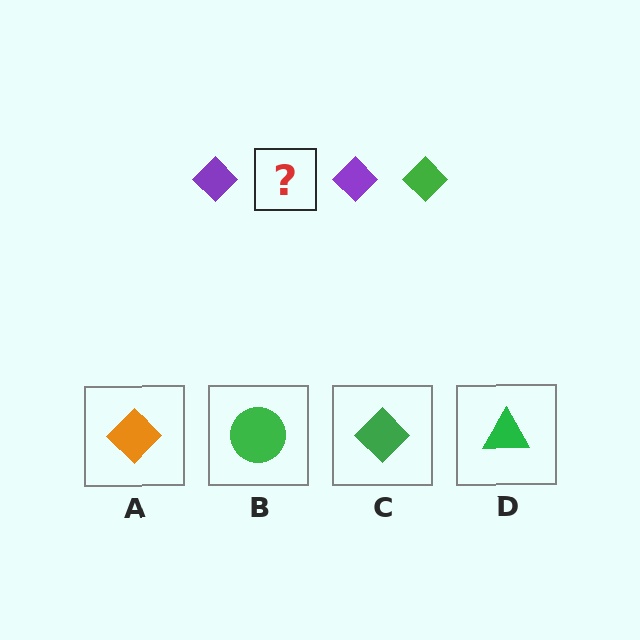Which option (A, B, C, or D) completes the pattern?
C.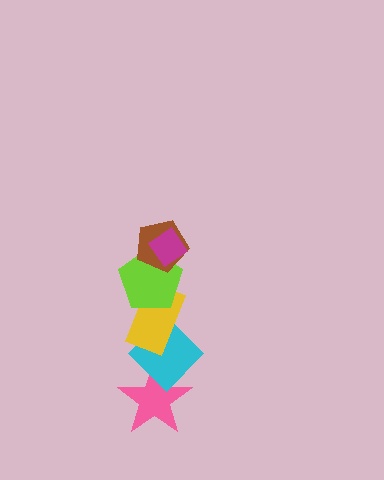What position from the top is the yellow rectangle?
The yellow rectangle is 4th from the top.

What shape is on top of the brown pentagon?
The magenta diamond is on top of the brown pentagon.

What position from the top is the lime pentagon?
The lime pentagon is 3rd from the top.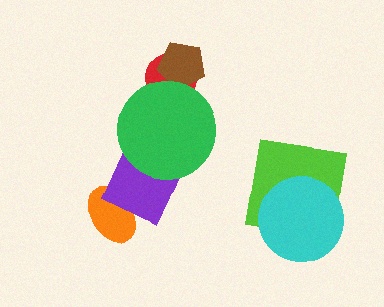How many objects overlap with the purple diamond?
2 objects overlap with the purple diamond.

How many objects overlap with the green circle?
3 objects overlap with the green circle.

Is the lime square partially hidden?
Yes, it is partially covered by another shape.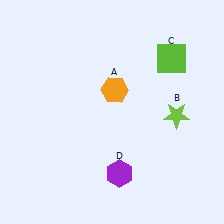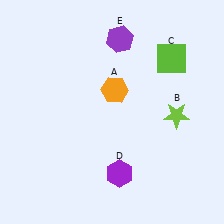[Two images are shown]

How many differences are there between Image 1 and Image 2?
There is 1 difference between the two images.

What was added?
A purple hexagon (E) was added in Image 2.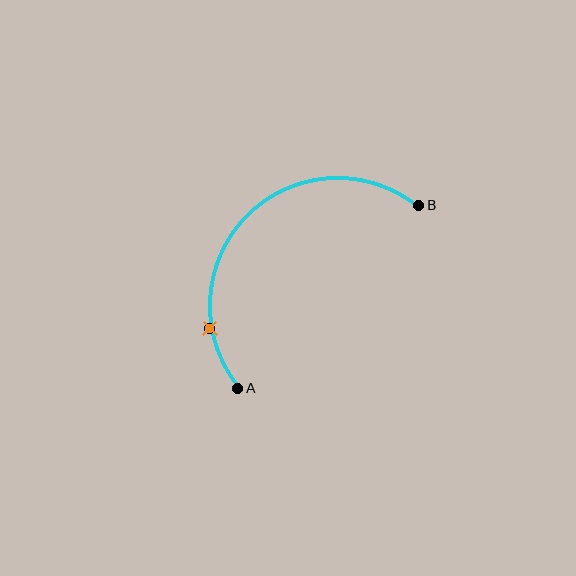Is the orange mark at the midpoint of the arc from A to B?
No. The orange mark lies on the arc but is closer to endpoint A. The arc midpoint would be at the point on the curve equidistant along the arc from both A and B.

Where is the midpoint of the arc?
The arc midpoint is the point on the curve farthest from the straight line joining A and B. It sits above and to the left of that line.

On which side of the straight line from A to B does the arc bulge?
The arc bulges above and to the left of the straight line connecting A and B.